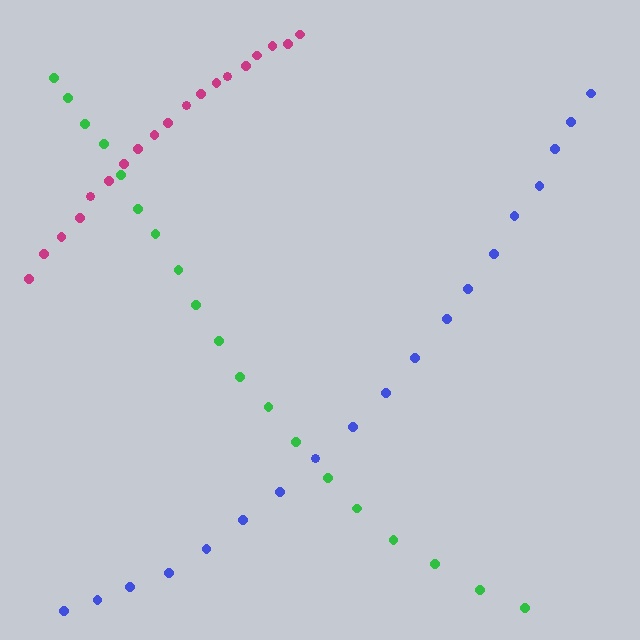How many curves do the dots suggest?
There are 3 distinct paths.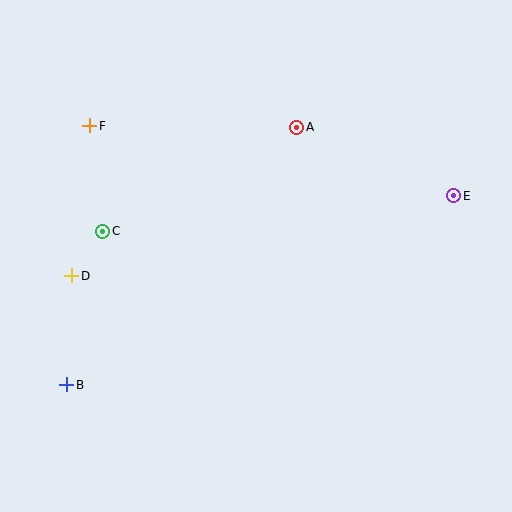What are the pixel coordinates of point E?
Point E is at (454, 196).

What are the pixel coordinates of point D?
Point D is at (72, 276).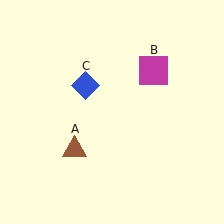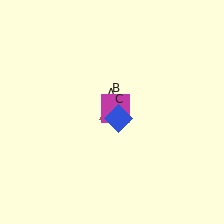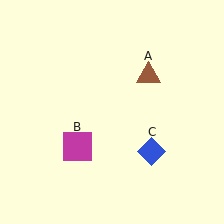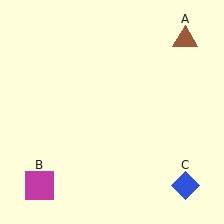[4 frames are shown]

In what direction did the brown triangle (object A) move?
The brown triangle (object A) moved up and to the right.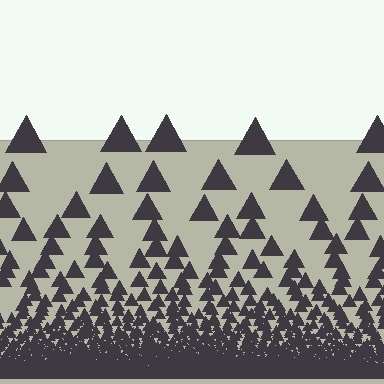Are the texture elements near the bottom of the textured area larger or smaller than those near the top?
Smaller. The gradient is inverted — elements near the bottom are smaller and denser.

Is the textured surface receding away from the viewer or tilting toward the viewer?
The surface appears to tilt toward the viewer. Texture elements get larger and sparser toward the top.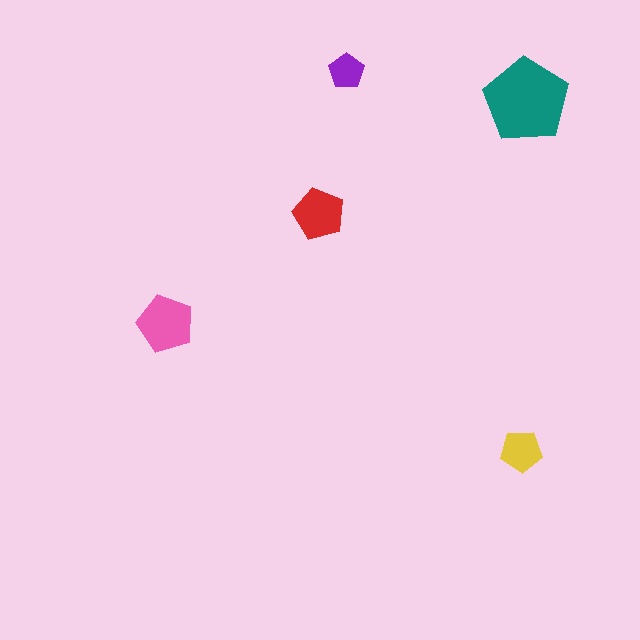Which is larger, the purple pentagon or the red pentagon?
The red one.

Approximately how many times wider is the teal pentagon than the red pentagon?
About 1.5 times wider.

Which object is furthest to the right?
The teal pentagon is rightmost.